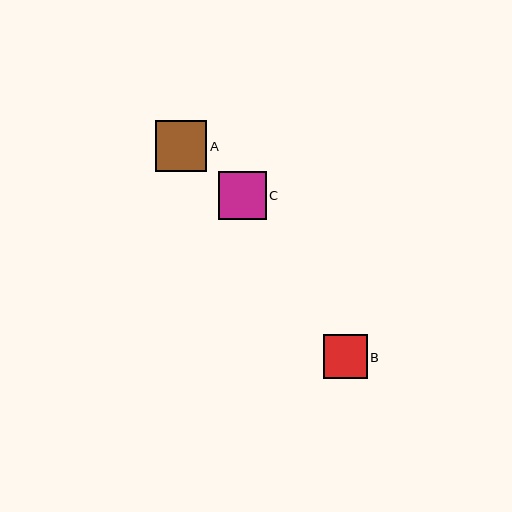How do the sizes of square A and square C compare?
Square A and square C are approximately the same size.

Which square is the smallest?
Square B is the smallest with a size of approximately 44 pixels.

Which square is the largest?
Square A is the largest with a size of approximately 51 pixels.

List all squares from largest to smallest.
From largest to smallest: A, C, B.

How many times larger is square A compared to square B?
Square A is approximately 1.1 times the size of square B.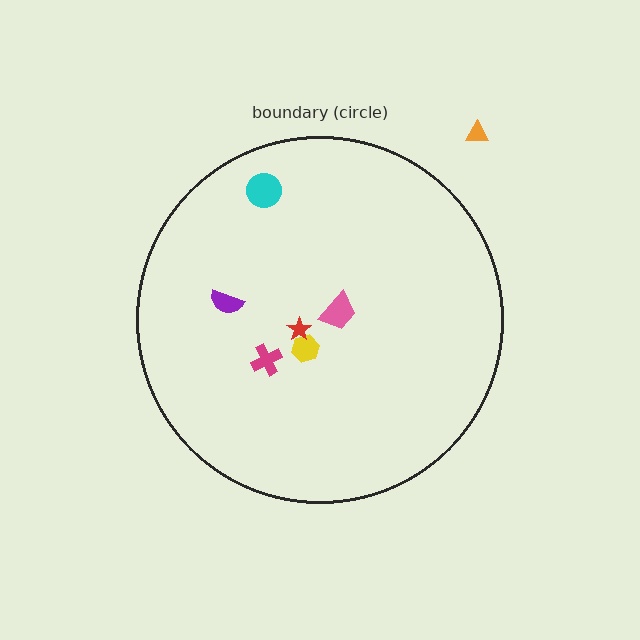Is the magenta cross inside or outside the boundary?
Inside.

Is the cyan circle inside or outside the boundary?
Inside.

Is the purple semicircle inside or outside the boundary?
Inside.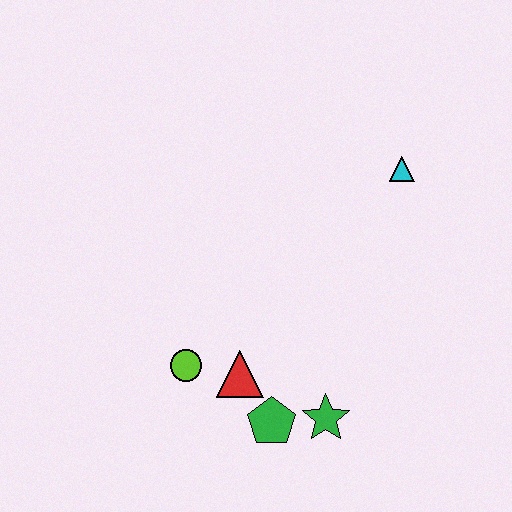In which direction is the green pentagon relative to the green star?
The green pentagon is to the left of the green star.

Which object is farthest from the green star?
The cyan triangle is farthest from the green star.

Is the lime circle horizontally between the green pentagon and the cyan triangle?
No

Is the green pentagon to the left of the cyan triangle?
Yes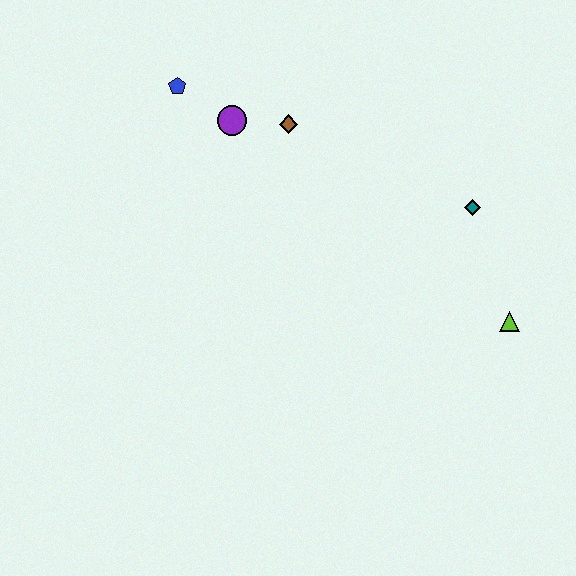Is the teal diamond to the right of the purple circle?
Yes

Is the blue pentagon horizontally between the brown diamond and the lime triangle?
No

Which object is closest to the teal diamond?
The lime triangle is closest to the teal diamond.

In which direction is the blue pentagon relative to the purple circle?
The blue pentagon is to the left of the purple circle.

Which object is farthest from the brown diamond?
The lime triangle is farthest from the brown diamond.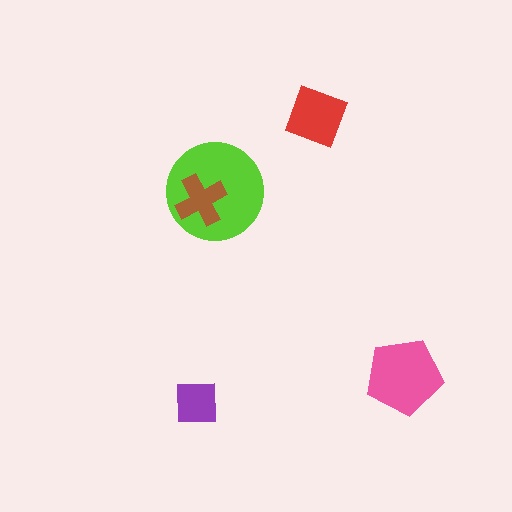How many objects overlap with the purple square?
0 objects overlap with the purple square.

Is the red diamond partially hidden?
No, no other shape covers it.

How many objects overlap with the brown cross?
1 object overlaps with the brown cross.